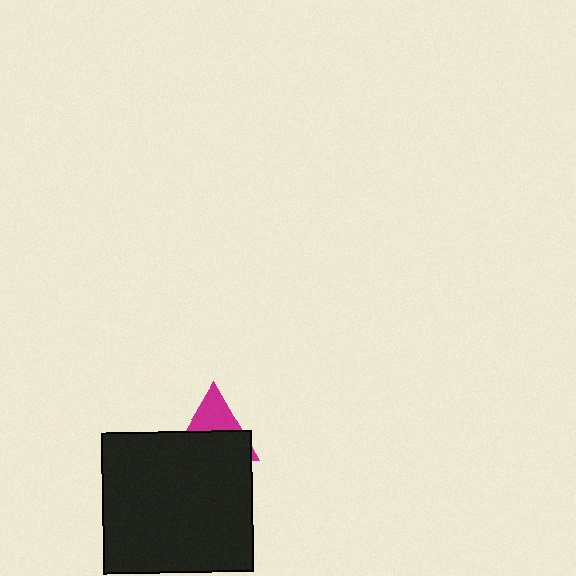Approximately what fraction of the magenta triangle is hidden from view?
Roughly 60% of the magenta triangle is hidden behind the black rectangle.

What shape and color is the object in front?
The object in front is a black rectangle.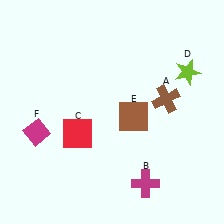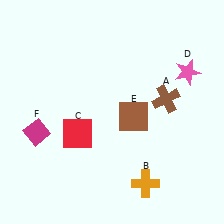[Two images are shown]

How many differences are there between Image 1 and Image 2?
There are 2 differences between the two images.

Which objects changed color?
B changed from magenta to orange. D changed from lime to pink.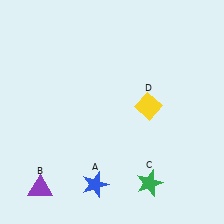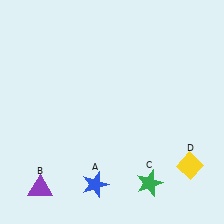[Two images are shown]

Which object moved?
The yellow diamond (D) moved down.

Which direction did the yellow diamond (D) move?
The yellow diamond (D) moved down.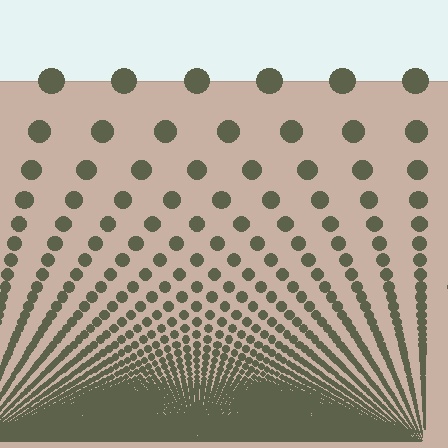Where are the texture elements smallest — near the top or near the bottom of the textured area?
Near the bottom.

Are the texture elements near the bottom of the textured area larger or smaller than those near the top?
Smaller. The gradient is inverted — elements near the bottom are smaller and denser.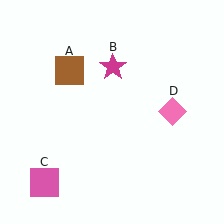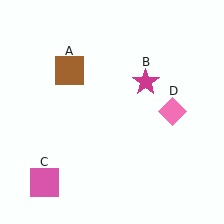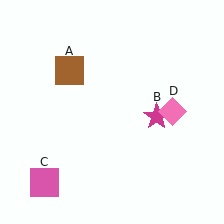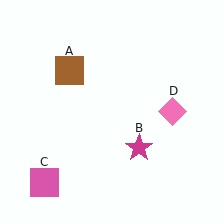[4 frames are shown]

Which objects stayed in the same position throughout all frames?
Brown square (object A) and pink square (object C) and pink diamond (object D) remained stationary.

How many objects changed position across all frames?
1 object changed position: magenta star (object B).